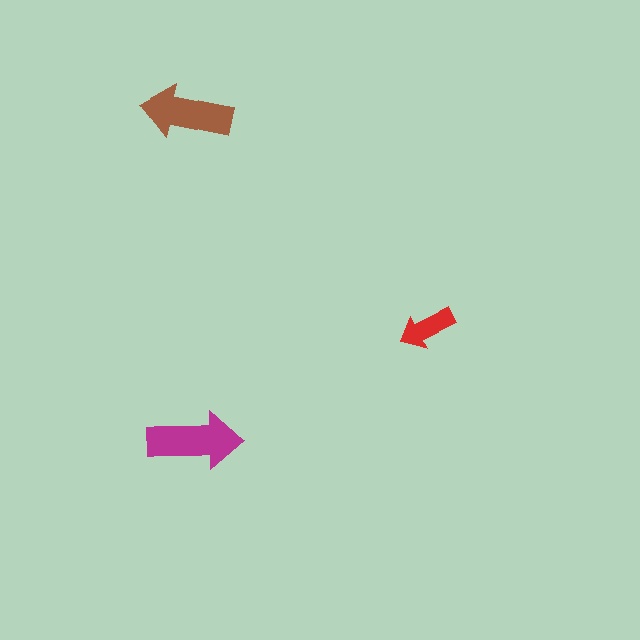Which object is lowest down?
The magenta arrow is bottommost.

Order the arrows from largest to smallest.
the magenta one, the brown one, the red one.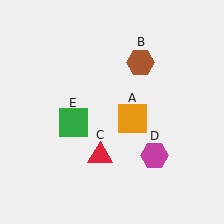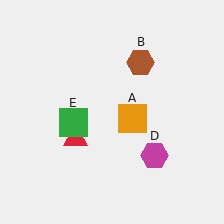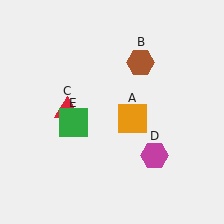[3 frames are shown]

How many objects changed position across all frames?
1 object changed position: red triangle (object C).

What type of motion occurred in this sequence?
The red triangle (object C) rotated clockwise around the center of the scene.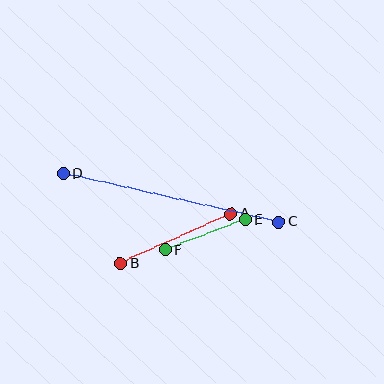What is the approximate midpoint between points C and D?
The midpoint is at approximately (171, 198) pixels.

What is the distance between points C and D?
The distance is approximately 221 pixels.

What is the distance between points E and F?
The distance is approximately 85 pixels.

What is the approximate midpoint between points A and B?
The midpoint is at approximately (175, 239) pixels.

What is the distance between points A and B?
The distance is approximately 121 pixels.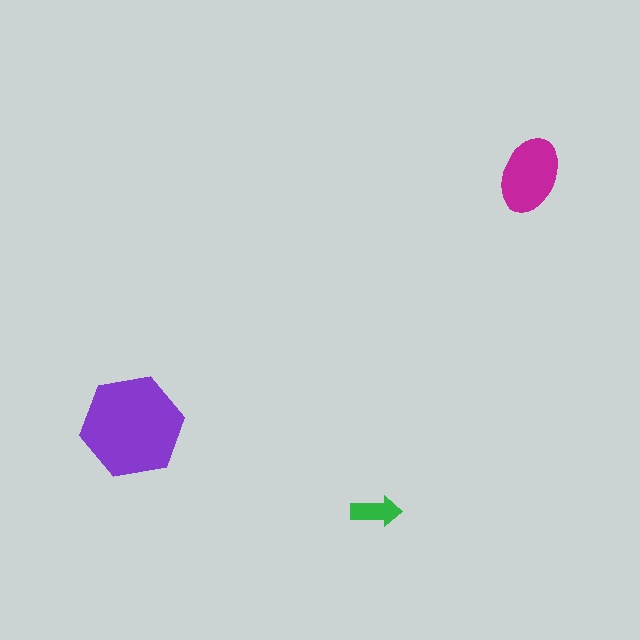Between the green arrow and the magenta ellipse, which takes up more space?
The magenta ellipse.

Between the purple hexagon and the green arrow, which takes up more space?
The purple hexagon.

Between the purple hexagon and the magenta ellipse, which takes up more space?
The purple hexagon.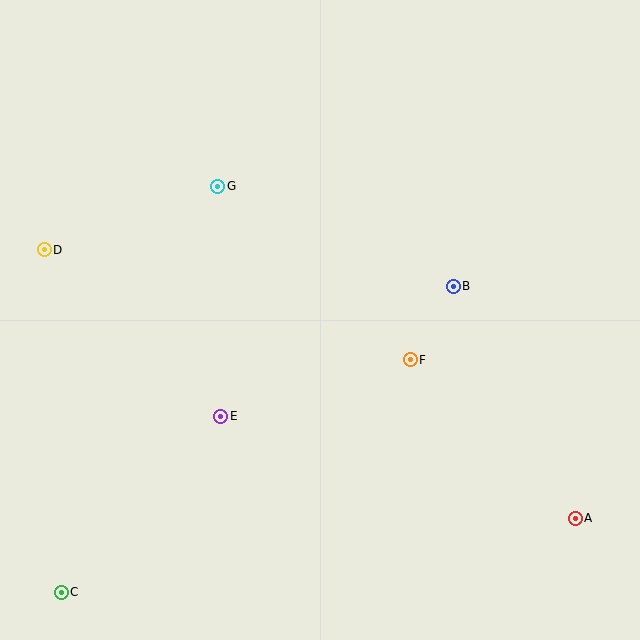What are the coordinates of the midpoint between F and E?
The midpoint between F and E is at (316, 388).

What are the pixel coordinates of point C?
Point C is at (61, 592).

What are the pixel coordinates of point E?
Point E is at (221, 416).